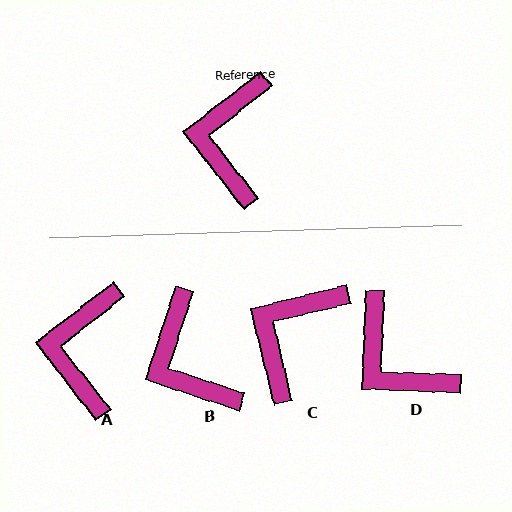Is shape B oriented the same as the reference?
No, it is off by about 34 degrees.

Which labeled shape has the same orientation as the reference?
A.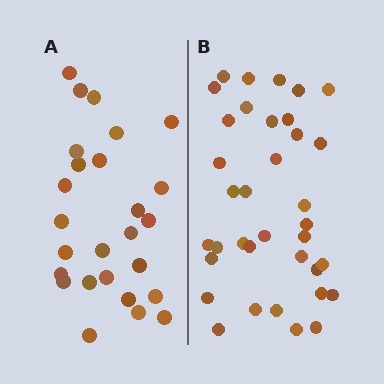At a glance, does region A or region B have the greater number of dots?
Region B (the right region) has more dots.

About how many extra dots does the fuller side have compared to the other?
Region B has roughly 10 or so more dots than region A.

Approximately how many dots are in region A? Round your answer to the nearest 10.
About 30 dots. (The exact count is 26, which rounds to 30.)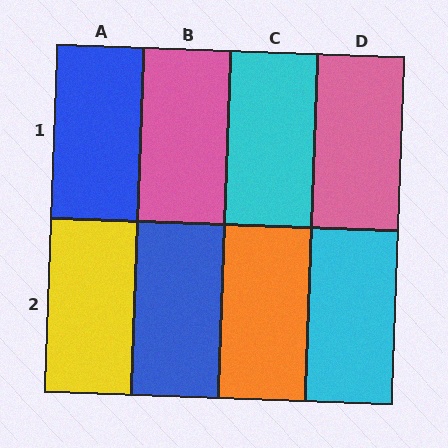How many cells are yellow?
1 cell is yellow.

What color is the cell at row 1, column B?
Pink.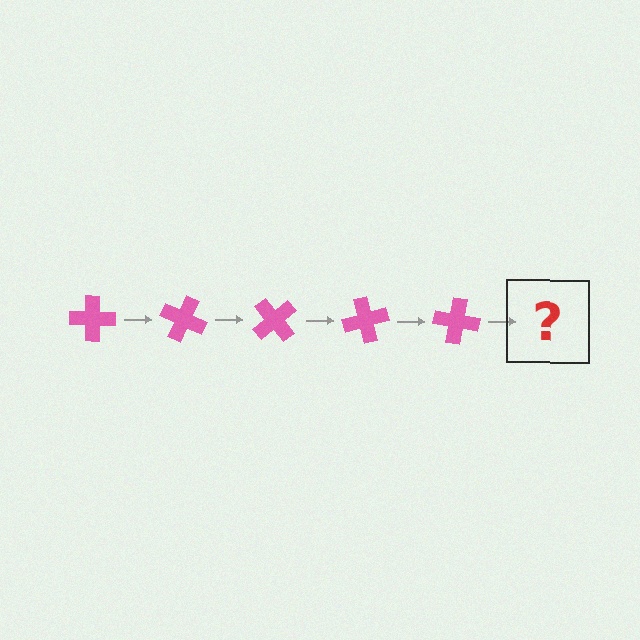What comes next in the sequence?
The next element should be a pink cross rotated 125 degrees.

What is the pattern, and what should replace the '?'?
The pattern is that the cross rotates 25 degrees each step. The '?' should be a pink cross rotated 125 degrees.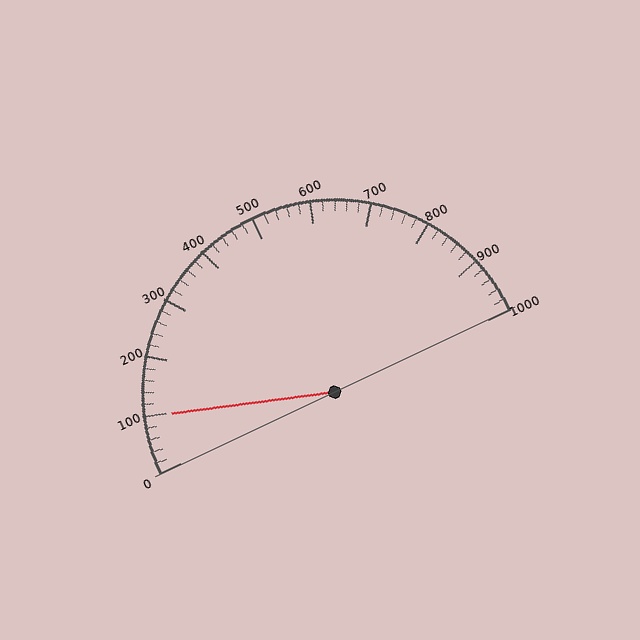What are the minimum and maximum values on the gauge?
The gauge ranges from 0 to 1000.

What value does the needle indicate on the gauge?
The needle indicates approximately 100.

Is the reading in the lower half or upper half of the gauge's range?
The reading is in the lower half of the range (0 to 1000).